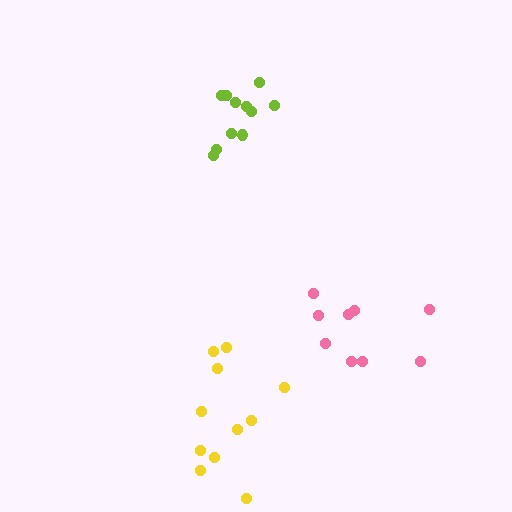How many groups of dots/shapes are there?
There are 3 groups.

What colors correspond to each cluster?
The clusters are colored: yellow, lime, pink.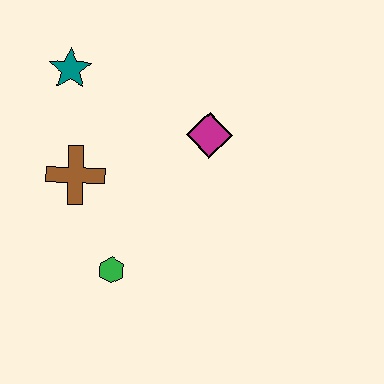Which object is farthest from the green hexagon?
The teal star is farthest from the green hexagon.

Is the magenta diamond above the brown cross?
Yes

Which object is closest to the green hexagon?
The brown cross is closest to the green hexagon.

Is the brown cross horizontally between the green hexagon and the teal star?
Yes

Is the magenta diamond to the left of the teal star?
No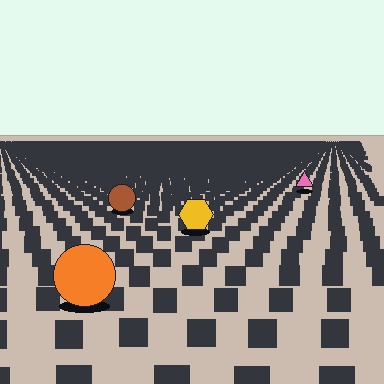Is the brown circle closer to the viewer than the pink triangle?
Yes. The brown circle is closer — you can tell from the texture gradient: the ground texture is coarser near it.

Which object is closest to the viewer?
The orange circle is closest. The texture marks near it are larger and more spread out.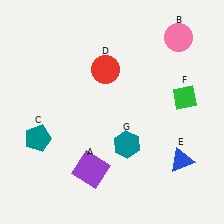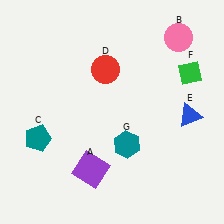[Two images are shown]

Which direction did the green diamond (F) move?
The green diamond (F) moved up.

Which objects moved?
The objects that moved are: the blue triangle (E), the green diamond (F).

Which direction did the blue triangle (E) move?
The blue triangle (E) moved up.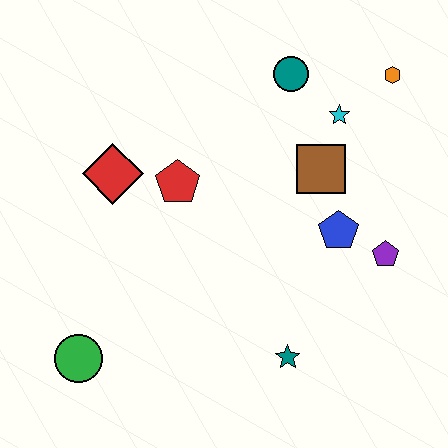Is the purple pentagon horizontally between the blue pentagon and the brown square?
No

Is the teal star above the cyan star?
No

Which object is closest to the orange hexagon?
The cyan star is closest to the orange hexagon.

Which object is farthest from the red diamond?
The orange hexagon is farthest from the red diamond.